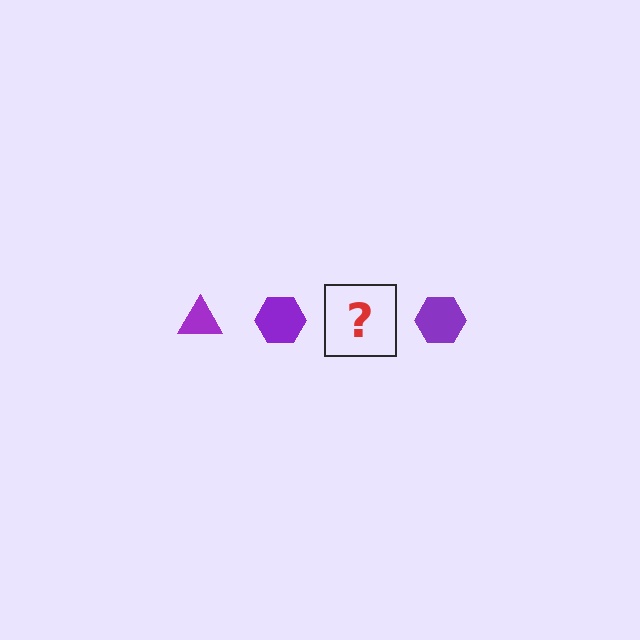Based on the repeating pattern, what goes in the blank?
The blank should be a purple triangle.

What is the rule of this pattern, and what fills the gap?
The rule is that the pattern cycles through triangle, hexagon shapes in purple. The gap should be filled with a purple triangle.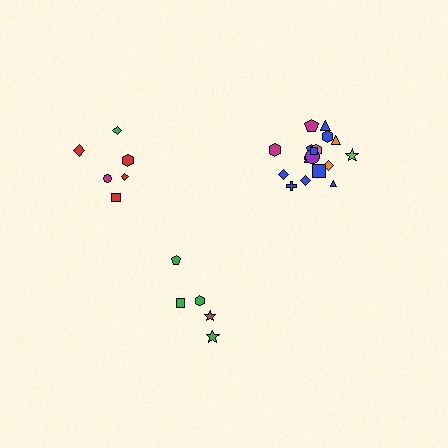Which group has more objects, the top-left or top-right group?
The top-right group.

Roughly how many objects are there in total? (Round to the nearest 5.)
Roughly 30 objects in total.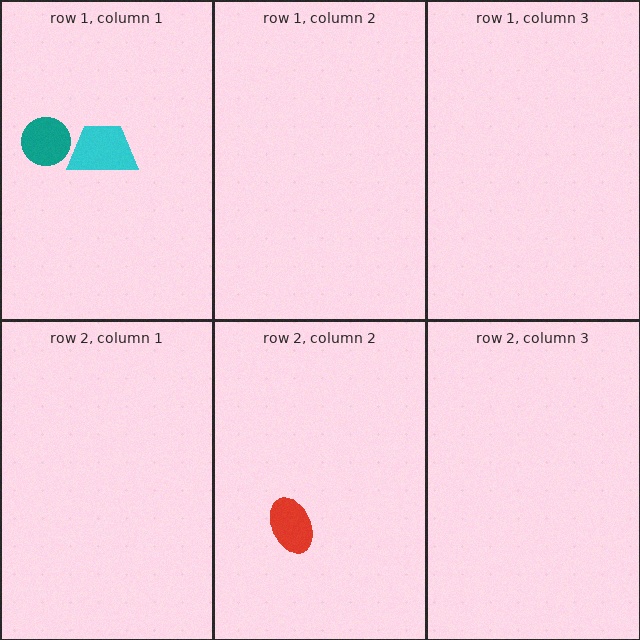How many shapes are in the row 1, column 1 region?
2.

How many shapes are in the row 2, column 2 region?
1.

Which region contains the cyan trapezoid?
The row 1, column 1 region.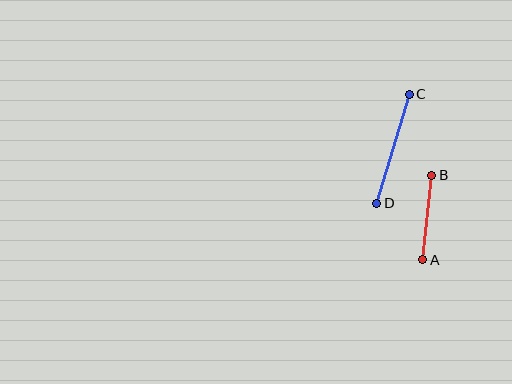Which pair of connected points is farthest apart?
Points C and D are farthest apart.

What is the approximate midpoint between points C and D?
The midpoint is at approximately (393, 149) pixels.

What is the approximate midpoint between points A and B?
The midpoint is at approximately (427, 218) pixels.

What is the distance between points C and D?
The distance is approximately 113 pixels.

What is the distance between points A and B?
The distance is approximately 85 pixels.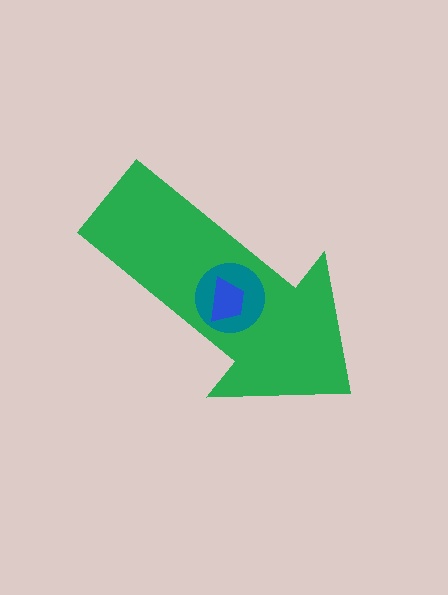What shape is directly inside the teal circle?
The blue trapezoid.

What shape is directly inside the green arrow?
The teal circle.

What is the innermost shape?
The blue trapezoid.